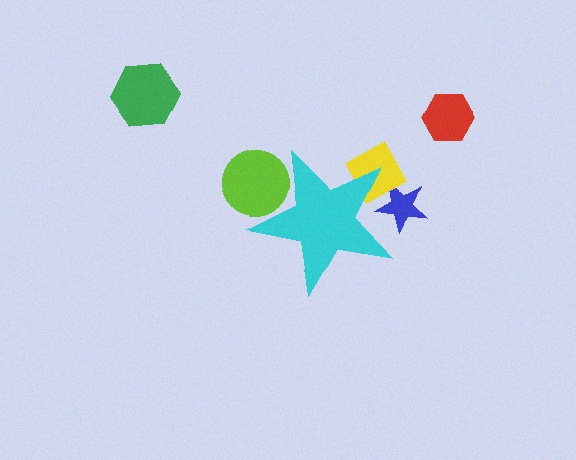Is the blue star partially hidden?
Yes, the blue star is partially hidden behind the cyan star.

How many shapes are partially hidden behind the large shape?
3 shapes are partially hidden.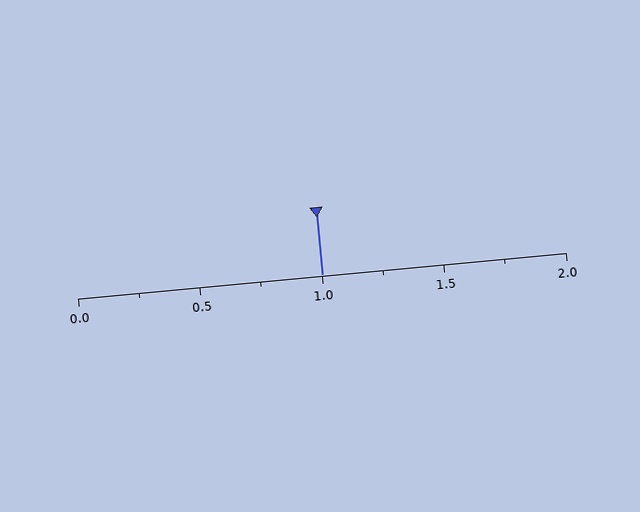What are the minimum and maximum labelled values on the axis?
The axis runs from 0.0 to 2.0.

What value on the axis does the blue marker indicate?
The marker indicates approximately 1.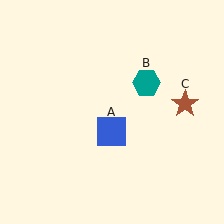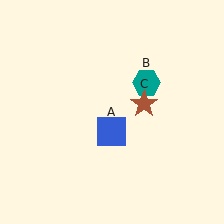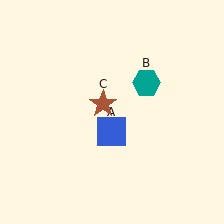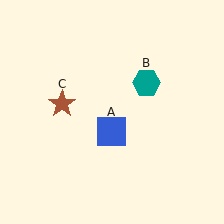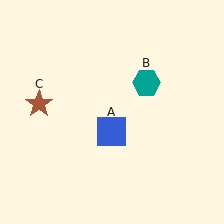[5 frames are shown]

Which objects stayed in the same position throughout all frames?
Blue square (object A) and teal hexagon (object B) remained stationary.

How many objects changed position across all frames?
1 object changed position: brown star (object C).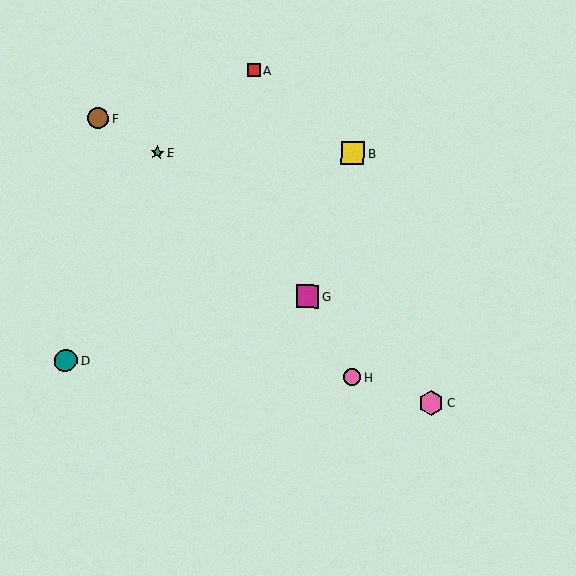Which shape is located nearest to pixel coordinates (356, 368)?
The pink circle (labeled H) at (353, 377) is nearest to that location.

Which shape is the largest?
The pink hexagon (labeled C) is the largest.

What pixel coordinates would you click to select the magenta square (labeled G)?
Click at (307, 296) to select the magenta square G.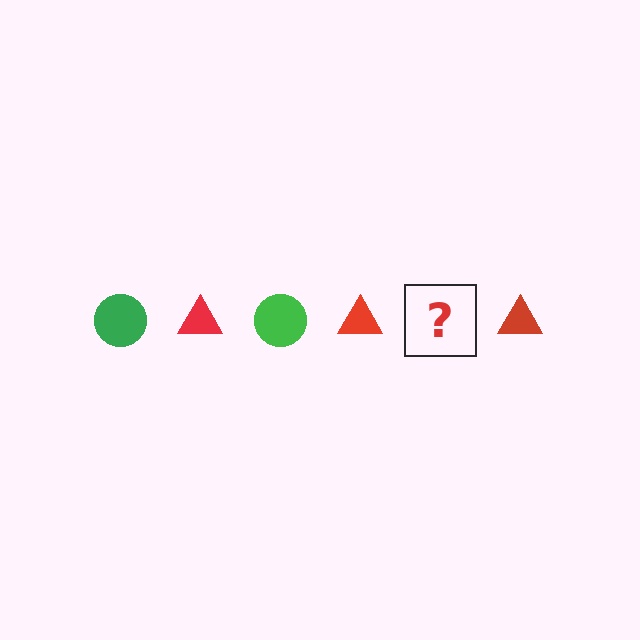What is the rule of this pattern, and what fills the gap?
The rule is that the pattern alternates between green circle and red triangle. The gap should be filled with a green circle.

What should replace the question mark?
The question mark should be replaced with a green circle.